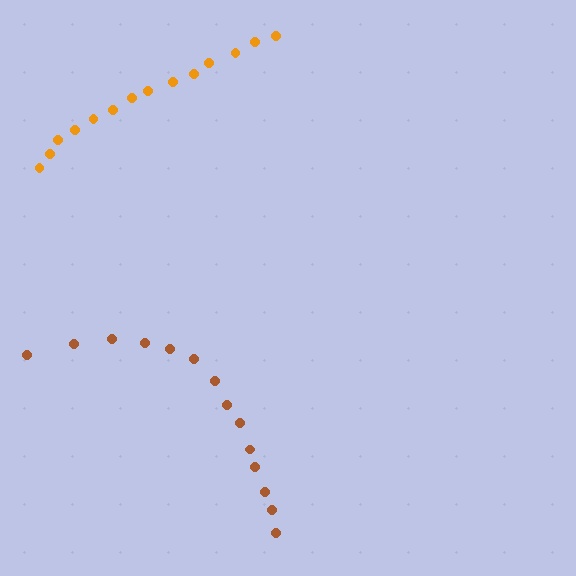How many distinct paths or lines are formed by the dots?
There are 2 distinct paths.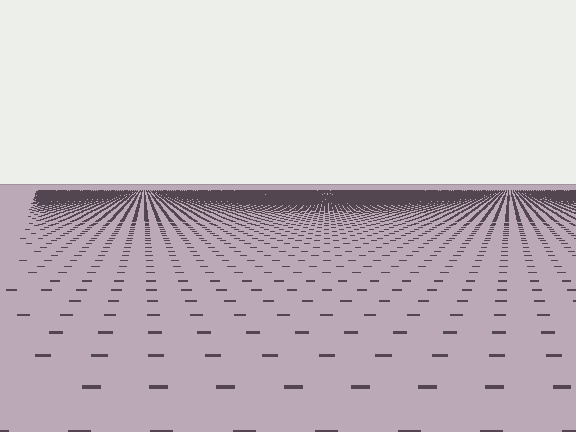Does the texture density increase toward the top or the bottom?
Density increases toward the top.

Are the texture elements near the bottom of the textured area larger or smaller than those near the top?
Larger. Near the bottom, elements are closer to the viewer and appear at a bigger on-screen size.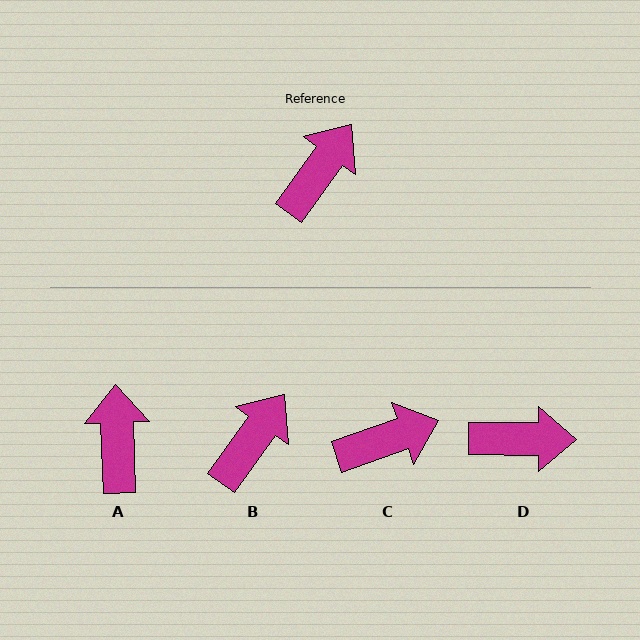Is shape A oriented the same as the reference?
No, it is off by about 38 degrees.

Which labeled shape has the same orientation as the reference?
B.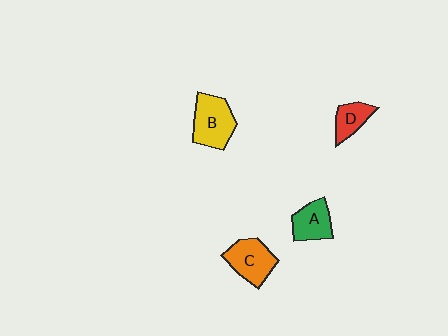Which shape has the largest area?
Shape B (yellow).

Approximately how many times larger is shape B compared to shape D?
Approximately 1.7 times.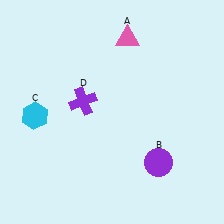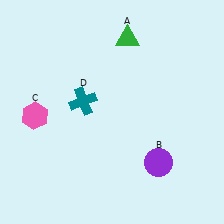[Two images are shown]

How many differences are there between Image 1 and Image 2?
There are 3 differences between the two images.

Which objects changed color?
A changed from pink to green. C changed from cyan to pink. D changed from purple to teal.